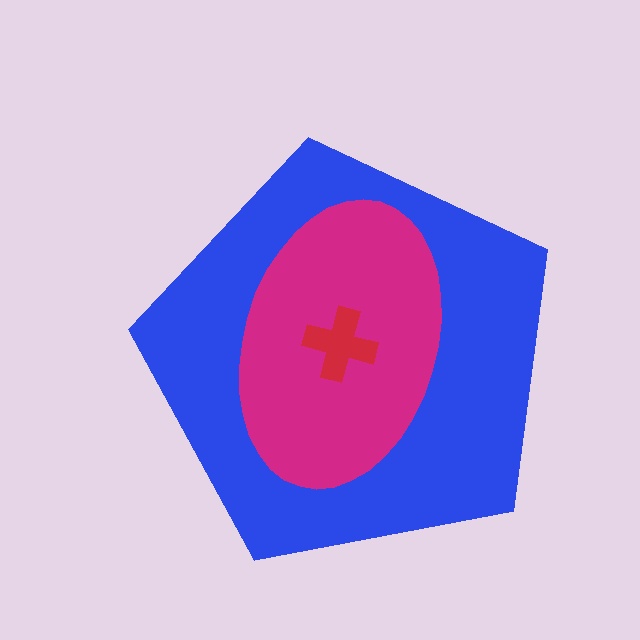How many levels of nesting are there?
3.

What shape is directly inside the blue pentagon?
The magenta ellipse.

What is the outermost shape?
The blue pentagon.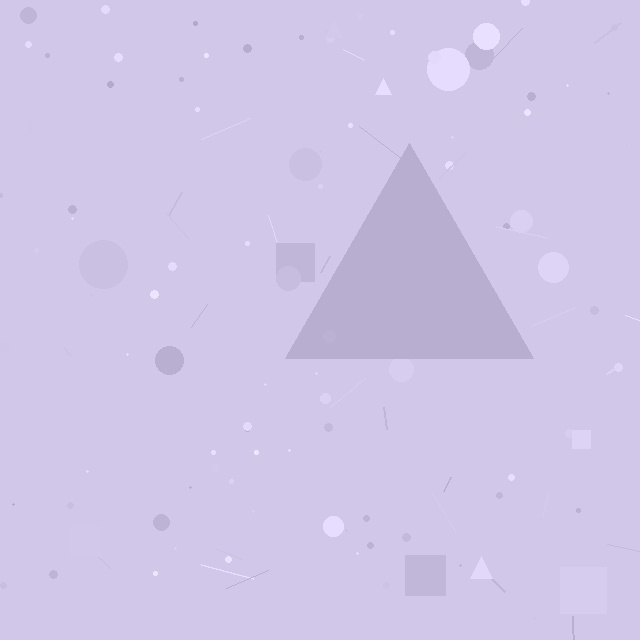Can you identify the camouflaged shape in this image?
The camouflaged shape is a triangle.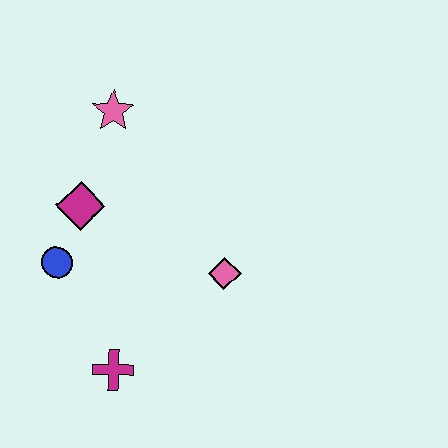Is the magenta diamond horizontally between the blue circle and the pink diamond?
Yes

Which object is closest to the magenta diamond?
The blue circle is closest to the magenta diamond.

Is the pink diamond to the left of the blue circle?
No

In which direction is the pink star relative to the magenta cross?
The pink star is above the magenta cross.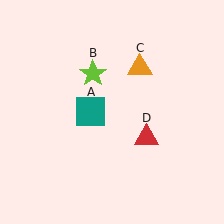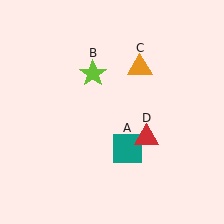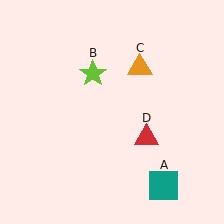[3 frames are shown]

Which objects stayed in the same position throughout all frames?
Lime star (object B) and orange triangle (object C) and red triangle (object D) remained stationary.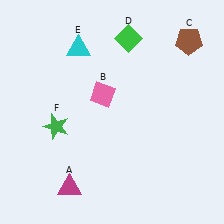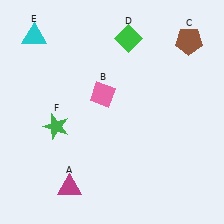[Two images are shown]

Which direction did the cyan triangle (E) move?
The cyan triangle (E) moved left.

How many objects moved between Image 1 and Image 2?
1 object moved between the two images.